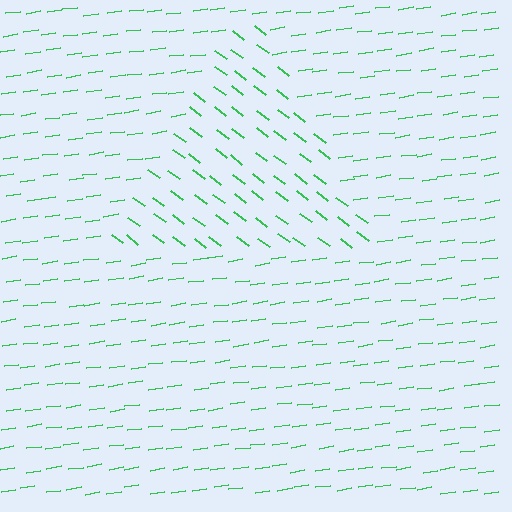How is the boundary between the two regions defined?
The boundary is defined purely by a change in line orientation (approximately 45 degrees difference). All lines are the same color and thickness.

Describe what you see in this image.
The image is filled with small green line segments. A triangle region in the image has lines oriented differently from the surrounding lines, creating a visible texture boundary.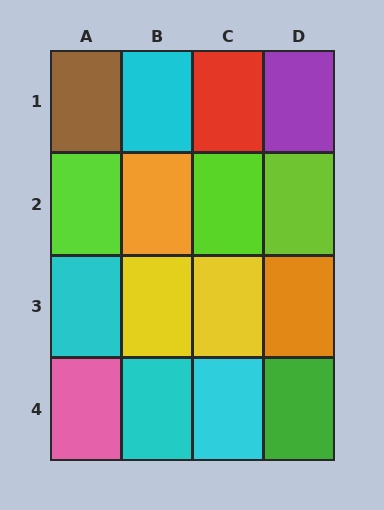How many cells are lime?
3 cells are lime.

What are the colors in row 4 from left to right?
Pink, cyan, cyan, green.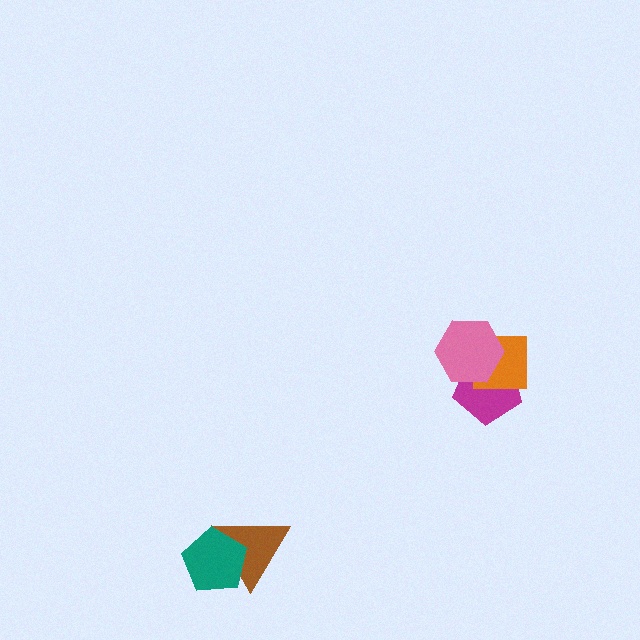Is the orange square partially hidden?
Yes, it is partially covered by another shape.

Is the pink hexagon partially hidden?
No, no other shape covers it.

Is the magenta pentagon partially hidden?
Yes, it is partially covered by another shape.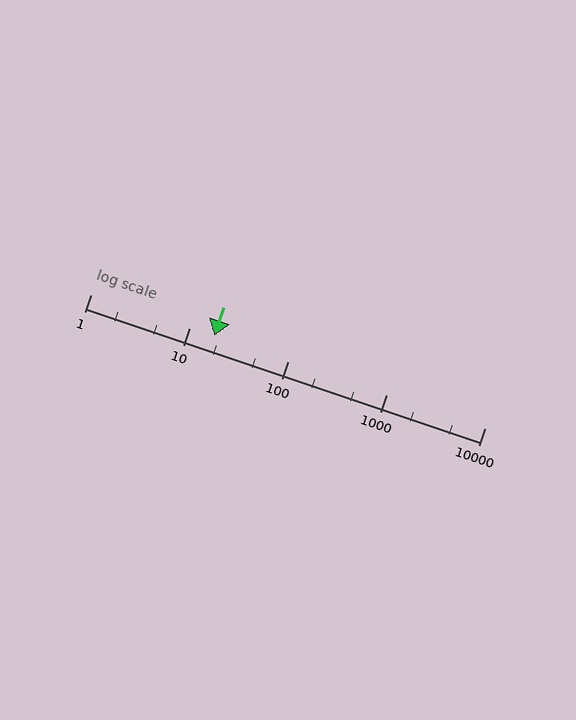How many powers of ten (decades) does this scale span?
The scale spans 4 decades, from 1 to 10000.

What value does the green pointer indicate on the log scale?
The pointer indicates approximately 18.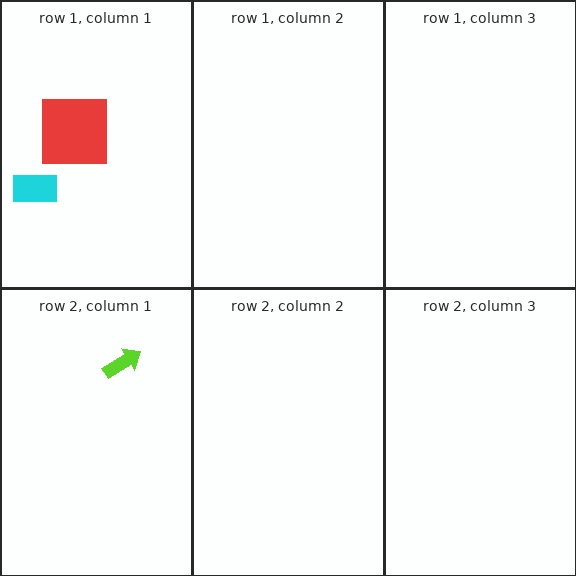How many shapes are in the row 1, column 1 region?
2.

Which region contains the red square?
The row 1, column 1 region.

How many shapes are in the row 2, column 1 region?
1.